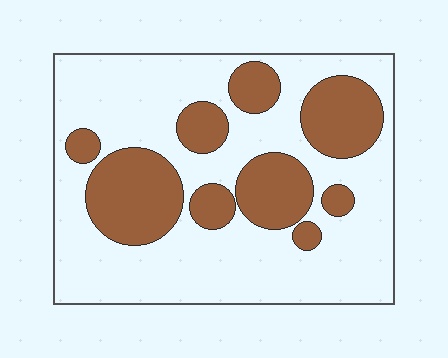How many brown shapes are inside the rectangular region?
9.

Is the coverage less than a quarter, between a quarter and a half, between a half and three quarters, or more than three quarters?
Between a quarter and a half.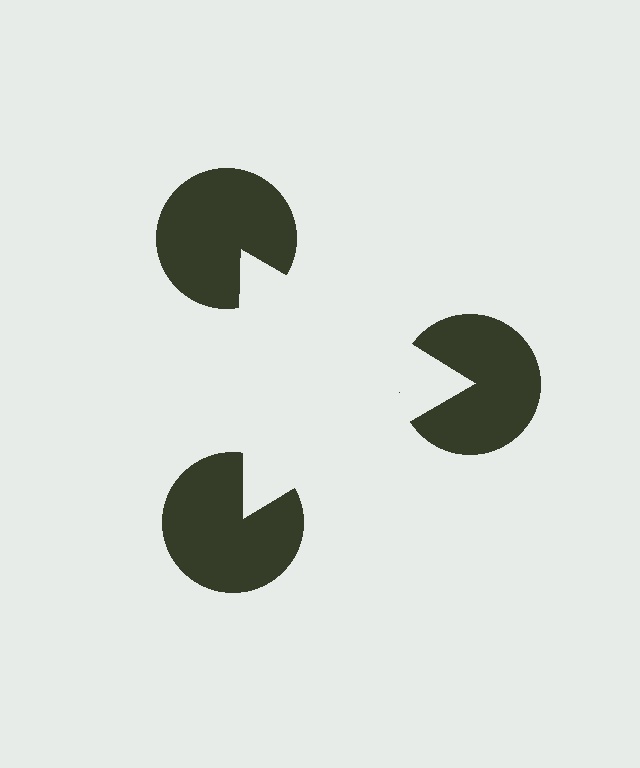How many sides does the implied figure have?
3 sides.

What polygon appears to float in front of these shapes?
An illusory triangle — its edges are inferred from the aligned wedge cuts in the pac-man discs, not physically drawn.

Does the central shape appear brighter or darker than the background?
It typically appears slightly brighter than the background, even though no actual brightness change is drawn.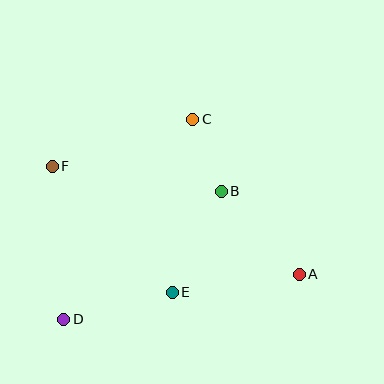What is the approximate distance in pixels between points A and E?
The distance between A and E is approximately 129 pixels.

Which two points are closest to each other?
Points B and C are closest to each other.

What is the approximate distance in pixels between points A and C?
The distance between A and C is approximately 188 pixels.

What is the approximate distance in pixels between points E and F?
The distance between E and F is approximately 174 pixels.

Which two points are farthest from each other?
Points A and F are farthest from each other.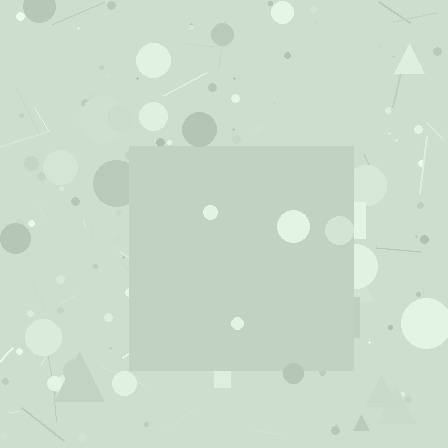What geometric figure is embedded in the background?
A square is embedded in the background.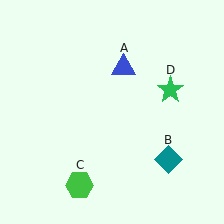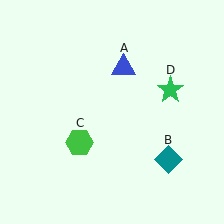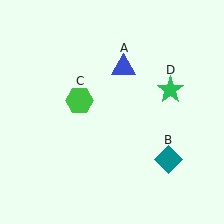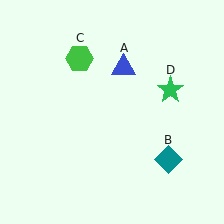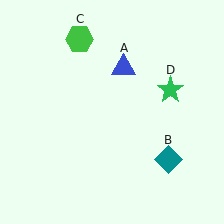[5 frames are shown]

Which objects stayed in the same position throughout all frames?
Blue triangle (object A) and teal diamond (object B) and green star (object D) remained stationary.